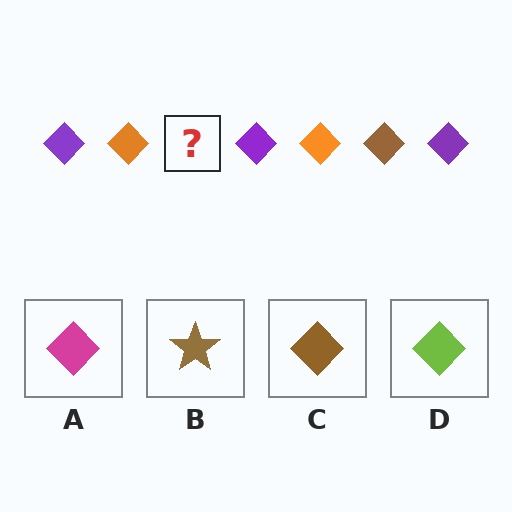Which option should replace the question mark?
Option C.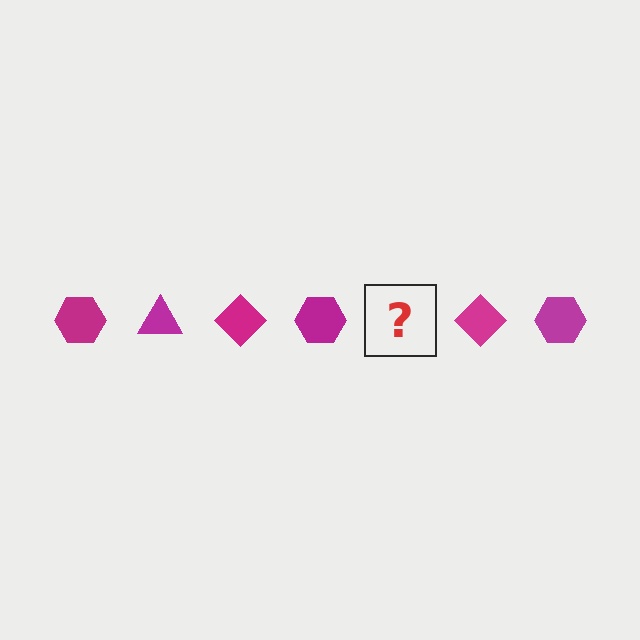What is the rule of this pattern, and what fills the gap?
The rule is that the pattern cycles through hexagon, triangle, diamond shapes in magenta. The gap should be filled with a magenta triangle.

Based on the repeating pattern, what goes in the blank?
The blank should be a magenta triangle.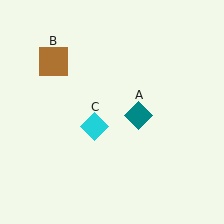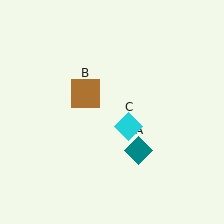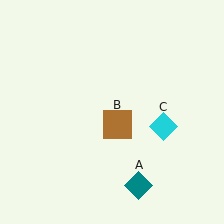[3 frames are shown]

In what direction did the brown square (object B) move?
The brown square (object B) moved down and to the right.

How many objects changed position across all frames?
3 objects changed position: teal diamond (object A), brown square (object B), cyan diamond (object C).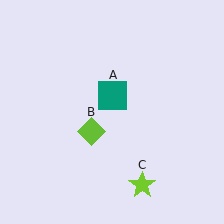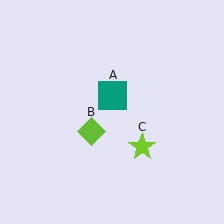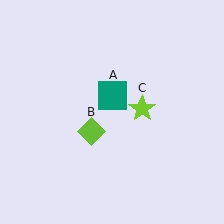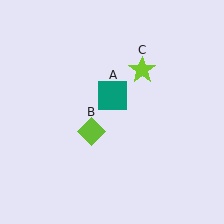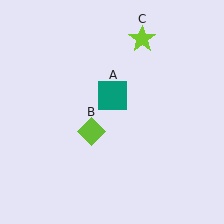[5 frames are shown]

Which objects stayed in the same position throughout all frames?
Teal square (object A) and lime diamond (object B) remained stationary.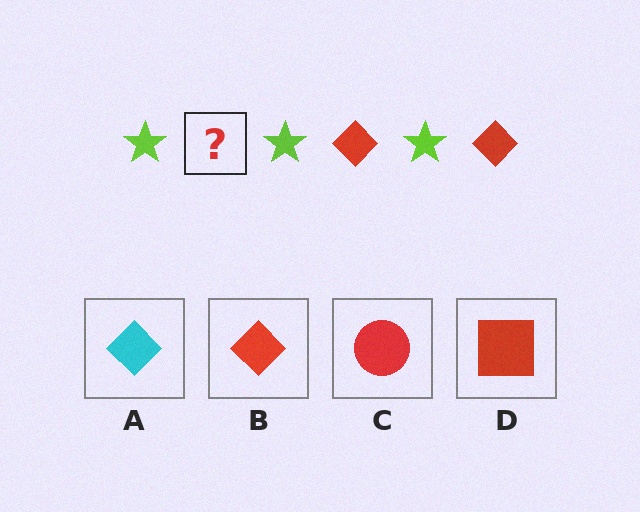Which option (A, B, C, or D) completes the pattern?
B.